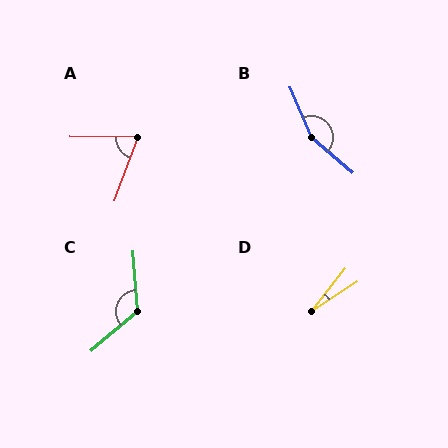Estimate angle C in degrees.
Approximately 126 degrees.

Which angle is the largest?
B, at approximately 154 degrees.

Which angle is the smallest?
D, at approximately 18 degrees.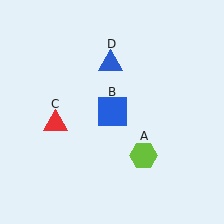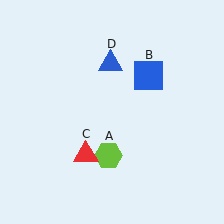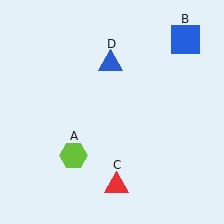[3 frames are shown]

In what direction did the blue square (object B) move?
The blue square (object B) moved up and to the right.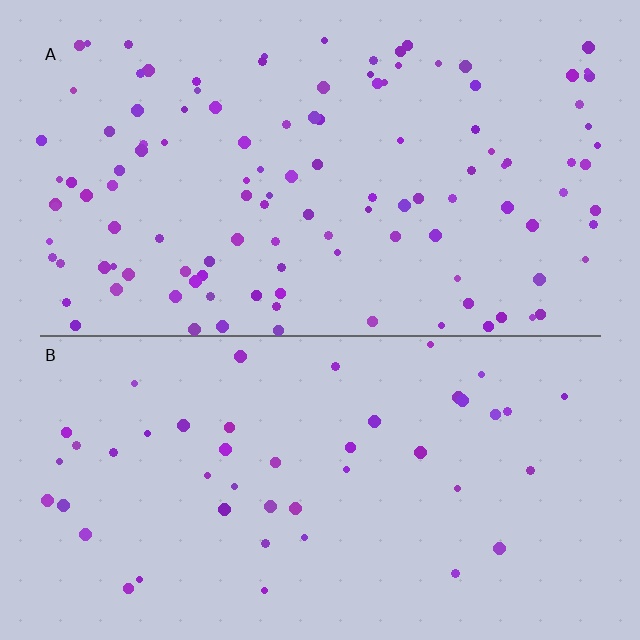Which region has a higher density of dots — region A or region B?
A (the top).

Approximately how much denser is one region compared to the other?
Approximately 2.5× — region A over region B.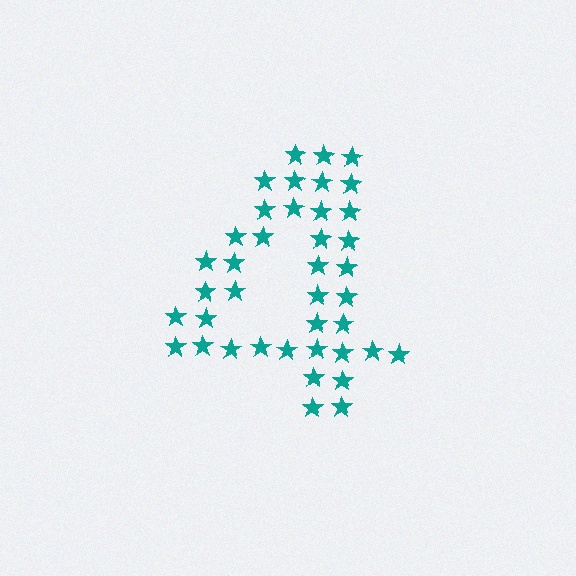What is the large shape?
The large shape is the digit 4.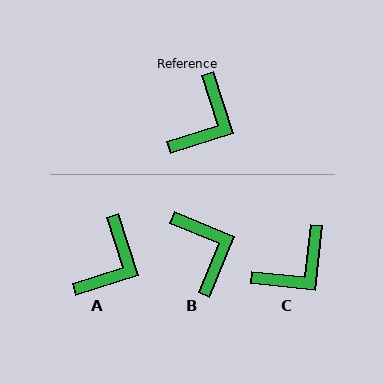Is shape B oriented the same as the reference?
No, it is off by about 50 degrees.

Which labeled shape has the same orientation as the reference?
A.